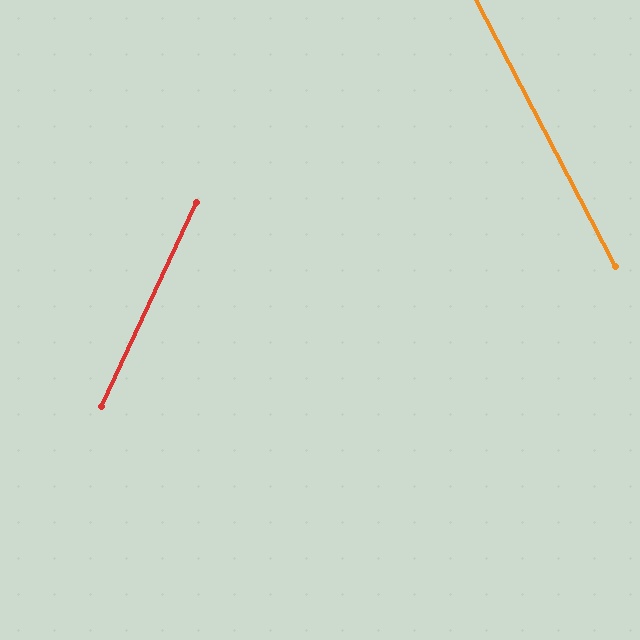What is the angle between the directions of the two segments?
Approximately 52 degrees.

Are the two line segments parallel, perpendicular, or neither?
Neither parallel nor perpendicular — they differ by about 52°.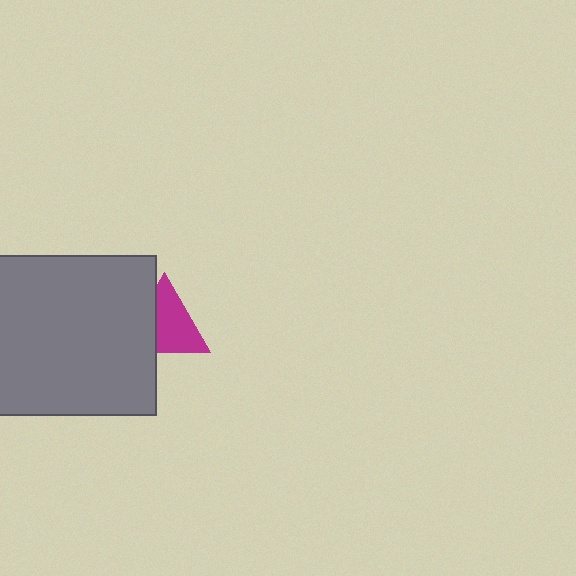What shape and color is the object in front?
The object in front is a gray square.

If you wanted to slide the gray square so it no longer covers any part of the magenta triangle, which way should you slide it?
Slide it left — that is the most direct way to separate the two shapes.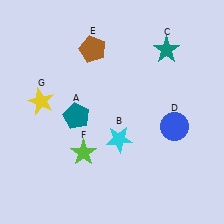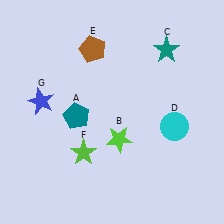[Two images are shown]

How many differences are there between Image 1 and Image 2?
There are 3 differences between the two images.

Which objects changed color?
B changed from cyan to lime. D changed from blue to cyan. G changed from yellow to blue.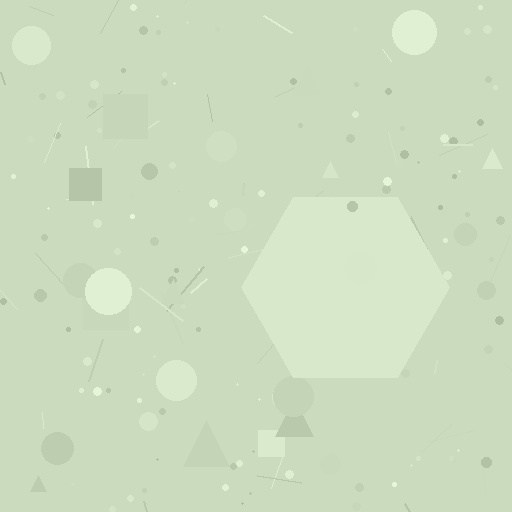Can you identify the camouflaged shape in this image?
The camouflaged shape is a hexagon.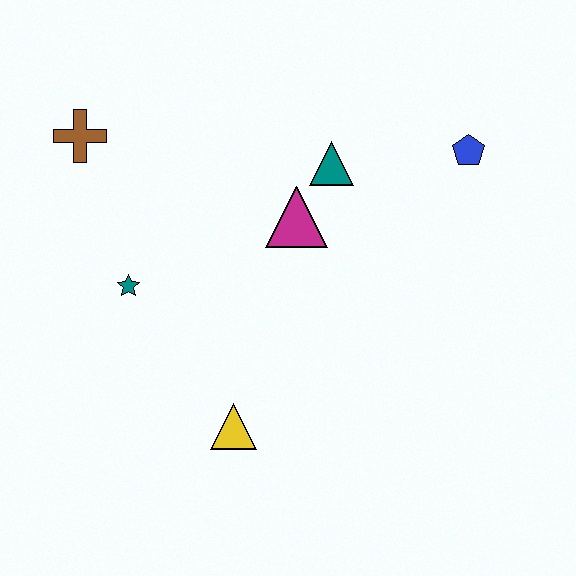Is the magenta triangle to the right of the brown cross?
Yes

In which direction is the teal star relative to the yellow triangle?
The teal star is above the yellow triangle.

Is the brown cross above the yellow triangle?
Yes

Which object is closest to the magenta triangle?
The teal triangle is closest to the magenta triangle.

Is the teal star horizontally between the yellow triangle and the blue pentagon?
No